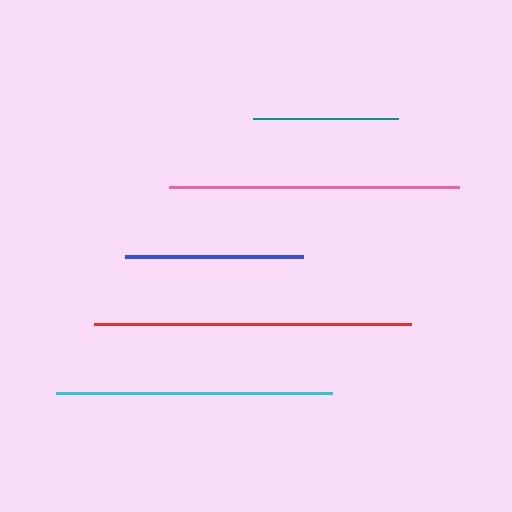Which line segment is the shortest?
The teal line is the shortest at approximately 145 pixels.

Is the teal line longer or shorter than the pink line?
The pink line is longer than the teal line.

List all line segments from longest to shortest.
From longest to shortest: red, pink, cyan, blue, teal.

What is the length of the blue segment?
The blue segment is approximately 178 pixels long.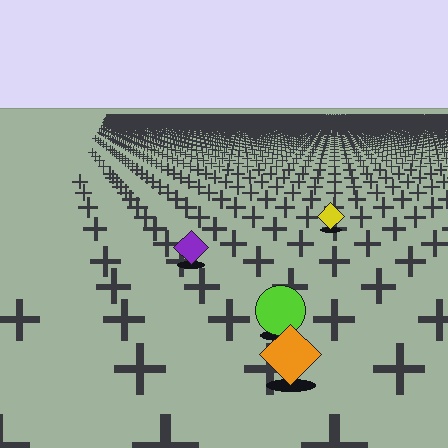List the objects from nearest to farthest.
From nearest to farthest: the orange diamond, the lime circle, the purple diamond, the yellow diamond.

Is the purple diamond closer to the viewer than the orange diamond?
No. The orange diamond is closer — you can tell from the texture gradient: the ground texture is coarser near it.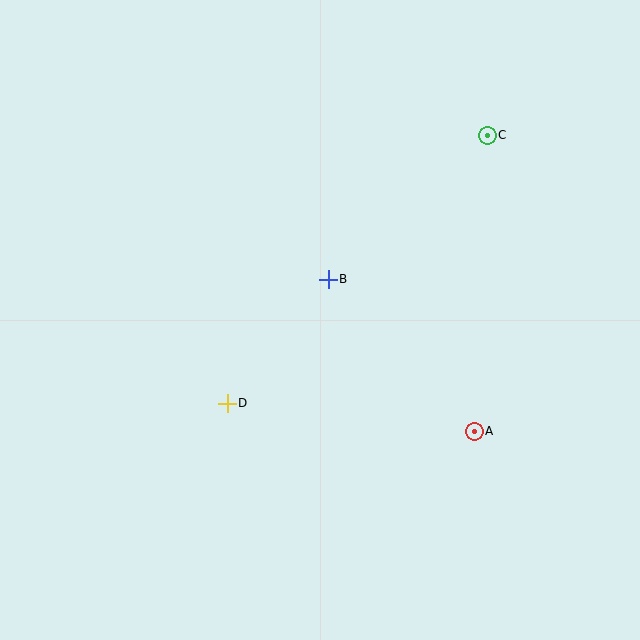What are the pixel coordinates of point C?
Point C is at (487, 135).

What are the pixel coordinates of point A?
Point A is at (474, 431).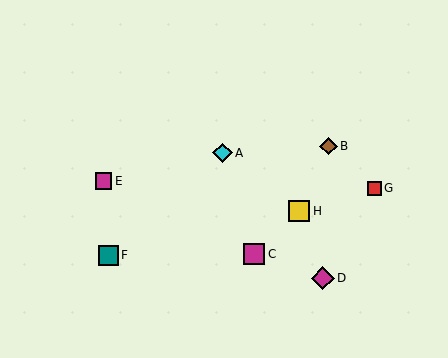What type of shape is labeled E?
Shape E is a magenta square.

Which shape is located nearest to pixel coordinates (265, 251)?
The magenta square (labeled C) at (254, 254) is nearest to that location.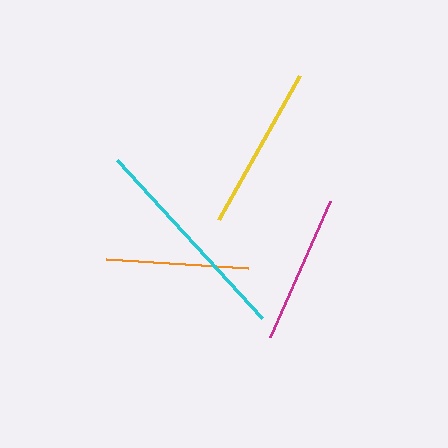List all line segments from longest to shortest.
From longest to shortest: cyan, yellow, magenta, orange.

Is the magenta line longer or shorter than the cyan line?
The cyan line is longer than the magenta line.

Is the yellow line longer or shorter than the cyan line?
The cyan line is longer than the yellow line.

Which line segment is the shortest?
The orange line is the shortest at approximately 143 pixels.